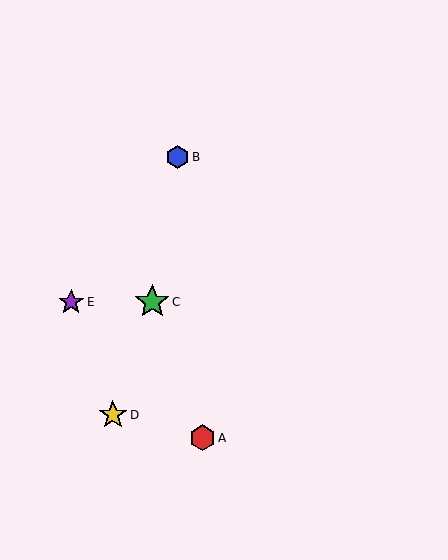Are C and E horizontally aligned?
Yes, both are at y≈302.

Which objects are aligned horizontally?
Objects C, E are aligned horizontally.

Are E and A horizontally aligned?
No, E is at y≈302 and A is at y≈438.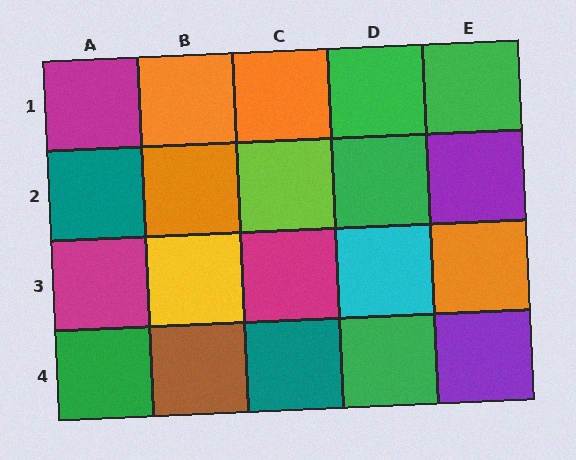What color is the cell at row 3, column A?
Magenta.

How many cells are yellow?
1 cell is yellow.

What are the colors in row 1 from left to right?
Magenta, orange, orange, green, green.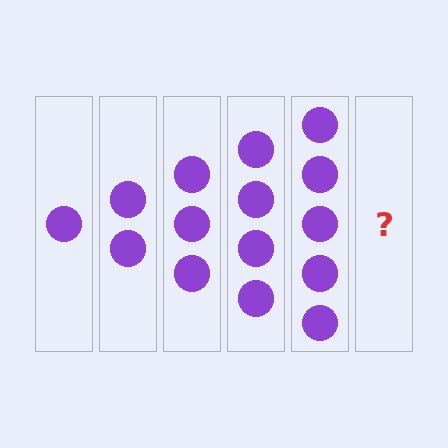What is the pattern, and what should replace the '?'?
The pattern is that each step adds one more circle. The '?' should be 6 circles.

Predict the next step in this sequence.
The next step is 6 circles.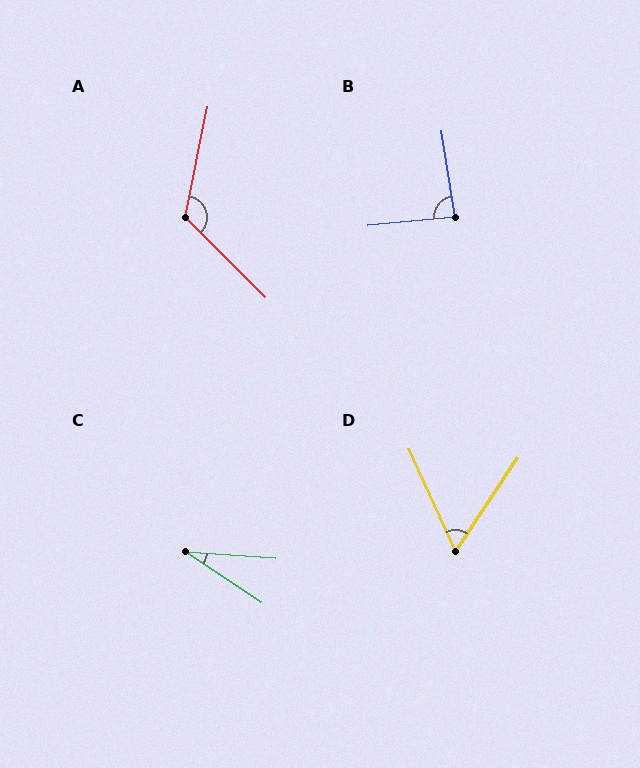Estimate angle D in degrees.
Approximately 58 degrees.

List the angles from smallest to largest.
C (30°), D (58°), B (86°), A (124°).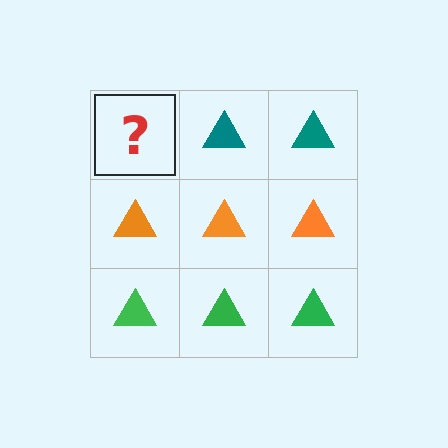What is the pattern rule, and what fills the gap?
The rule is that each row has a consistent color. The gap should be filled with a teal triangle.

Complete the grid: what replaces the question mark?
The question mark should be replaced with a teal triangle.